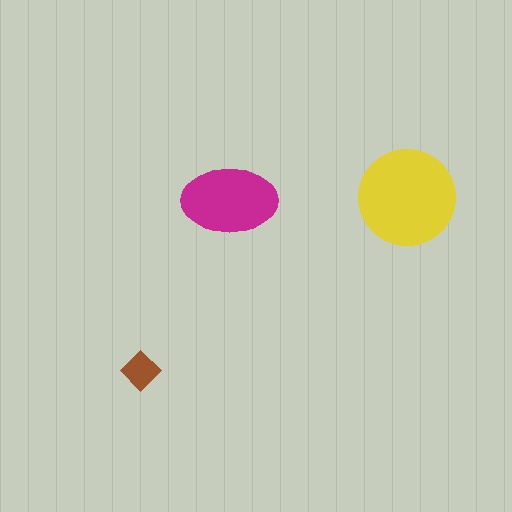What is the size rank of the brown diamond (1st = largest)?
3rd.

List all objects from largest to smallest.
The yellow circle, the magenta ellipse, the brown diamond.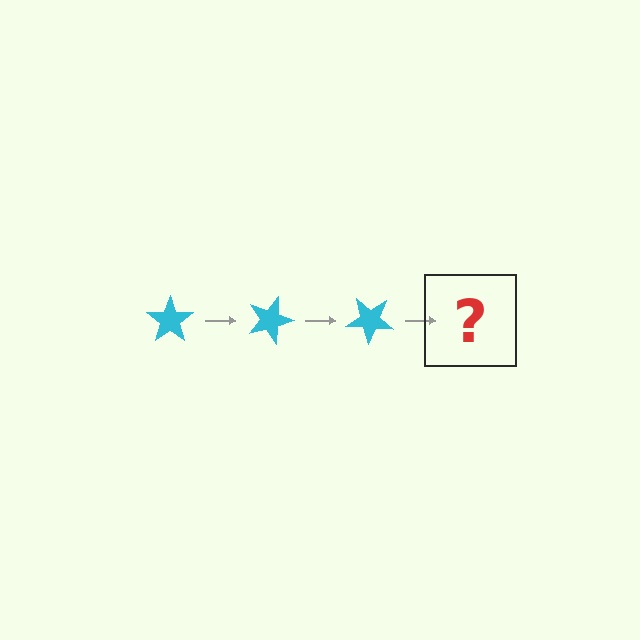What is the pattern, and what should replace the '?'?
The pattern is that the star rotates 20 degrees each step. The '?' should be a cyan star rotated 60 degrees.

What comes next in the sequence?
The next element should be a cyan star rotated 60 degrees.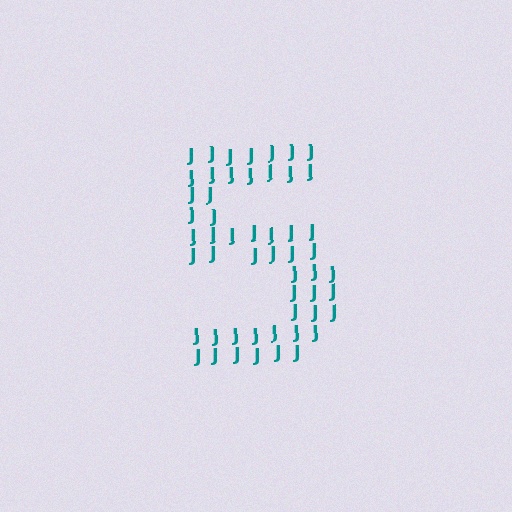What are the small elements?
The small elements are letter J's.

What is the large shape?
The large shape is the digit 5.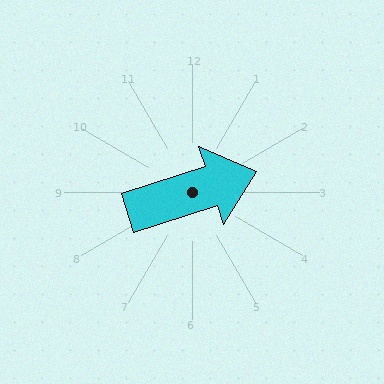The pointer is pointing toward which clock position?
Roughly 2 o'clock.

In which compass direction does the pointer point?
East.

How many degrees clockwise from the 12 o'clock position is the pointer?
Approximately 72 degrees.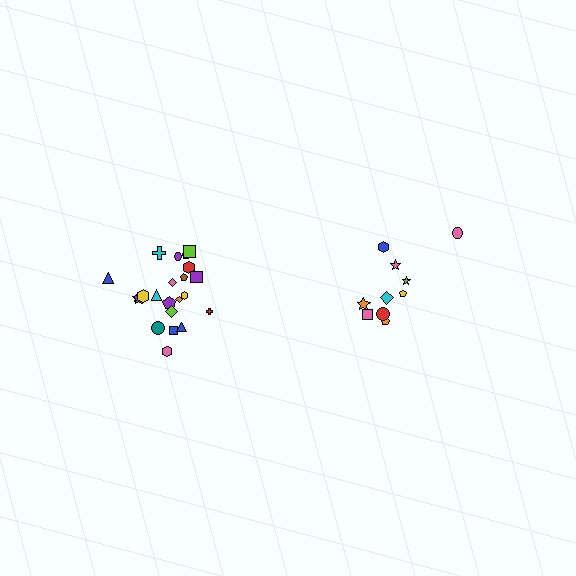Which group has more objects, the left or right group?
The left group.